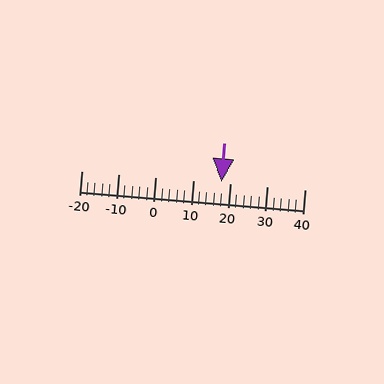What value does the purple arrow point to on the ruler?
The purple arrow points to approximately 18.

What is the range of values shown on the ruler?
The ruler shows values from -20 to 40.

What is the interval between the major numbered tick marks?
The major tick marks are spaced 10 units apart.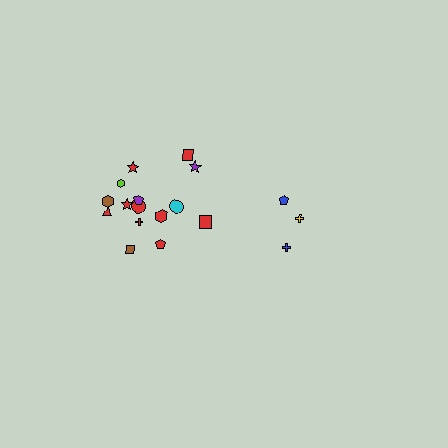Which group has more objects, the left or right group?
The left group.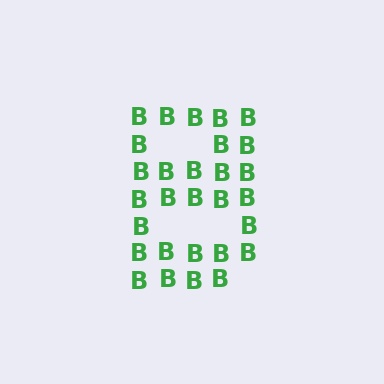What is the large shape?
The large shape is the letter B.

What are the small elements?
The small elements are letter B's.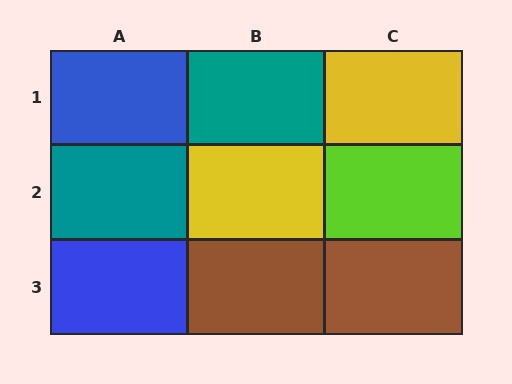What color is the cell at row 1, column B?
Teal.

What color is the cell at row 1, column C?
Yellow.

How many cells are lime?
1 cell is lime.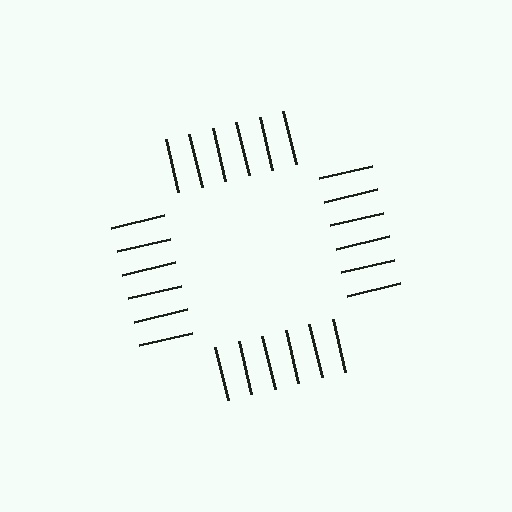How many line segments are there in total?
24 — 6 along each of the 4 edges.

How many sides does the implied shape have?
4 sides — the line-ends trace a square.